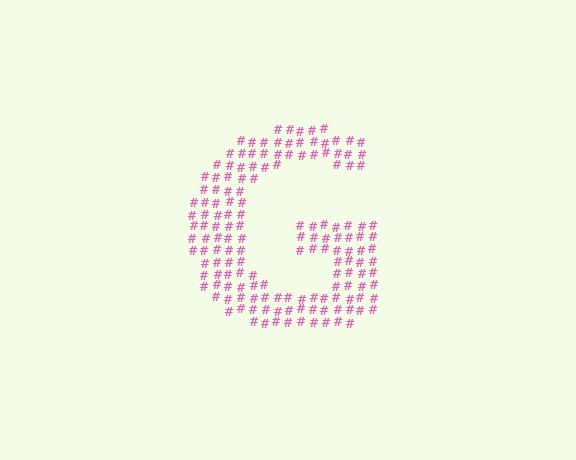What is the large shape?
The large shape is the letter G.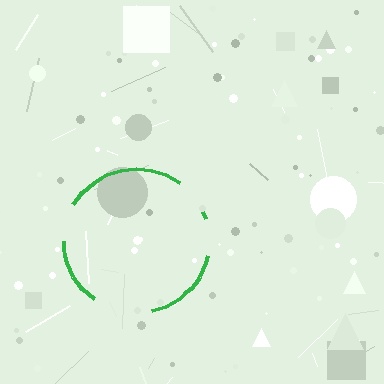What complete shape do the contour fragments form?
The contour fragments form a circle.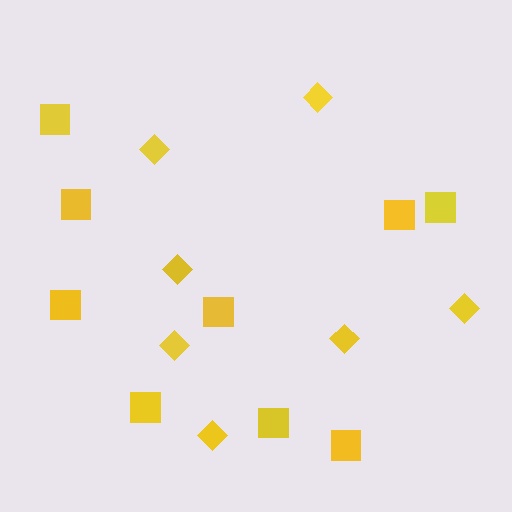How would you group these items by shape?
There are 2 groups: one group of diamonds (7) and one group of squares (9).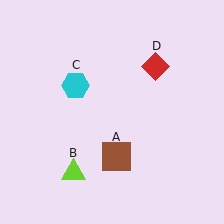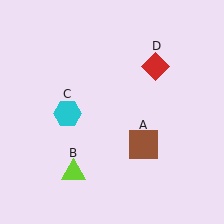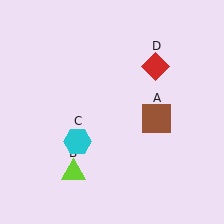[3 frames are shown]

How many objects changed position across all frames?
2 objects changed position: brown square (object A), cyan hexagon (object C).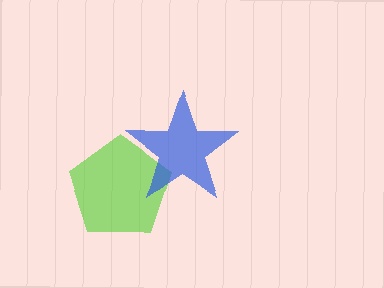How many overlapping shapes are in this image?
There are 2 overlapping shapes in the image.